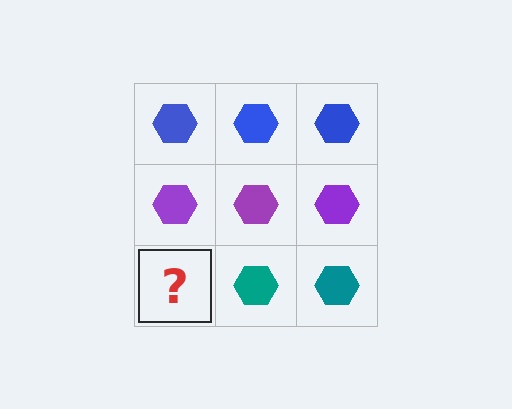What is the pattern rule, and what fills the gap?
The rule is that each row has a consistent color. The gap should be filled with a teal hexagon.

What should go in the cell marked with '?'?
The missing cell should contain a teal hexagon.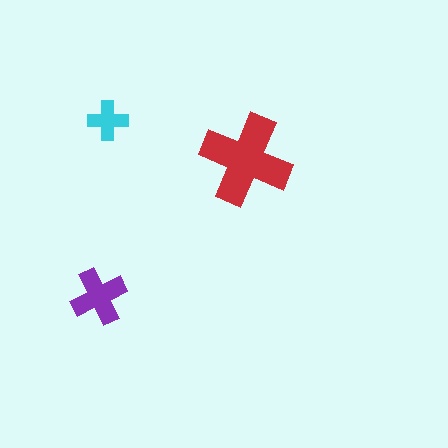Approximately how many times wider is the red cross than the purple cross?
About 1.5 times wider.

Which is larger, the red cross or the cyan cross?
The red one.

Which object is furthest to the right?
The red cross is rightmost.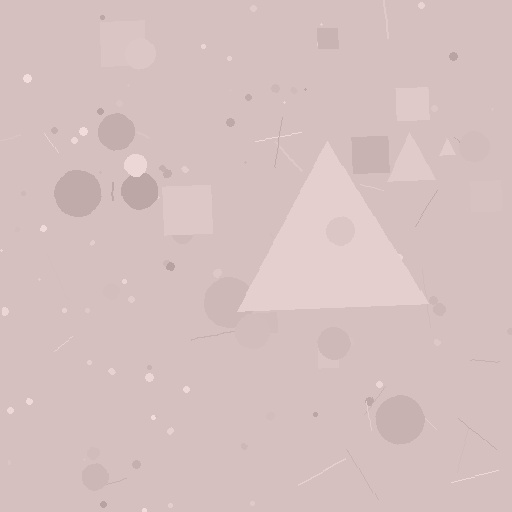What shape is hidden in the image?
A triangle is hidden in the image.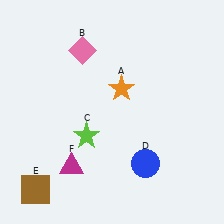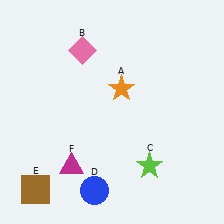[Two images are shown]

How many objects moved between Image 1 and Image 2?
2 objects moved between the two images.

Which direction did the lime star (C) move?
The lime star (C) moved right.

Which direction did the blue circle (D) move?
The blue circle (D) moved left.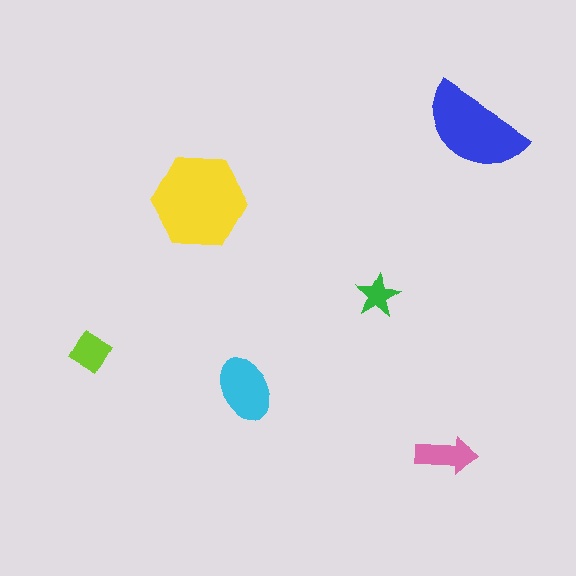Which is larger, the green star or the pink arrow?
The pink arrow.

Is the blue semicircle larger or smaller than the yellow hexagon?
Smaller.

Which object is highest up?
The blue semicircle is topmost.